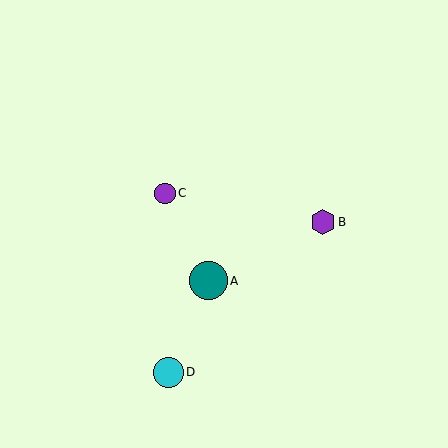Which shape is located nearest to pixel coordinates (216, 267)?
The teal circle (labeled A) at (208, 281) is nearest to that location.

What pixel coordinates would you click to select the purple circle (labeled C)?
Click at (165, 193) to select the purple circle C.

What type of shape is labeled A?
Shape A is a teal circle.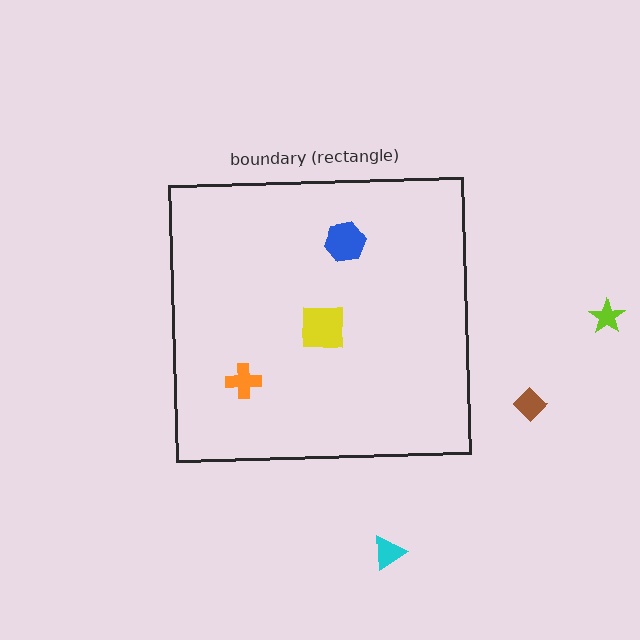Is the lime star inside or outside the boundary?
Outside.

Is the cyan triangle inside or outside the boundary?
Outside.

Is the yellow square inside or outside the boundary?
Inside.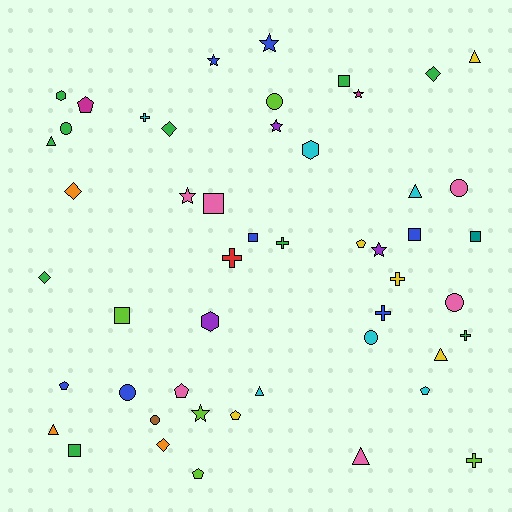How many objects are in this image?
There are 50 objects.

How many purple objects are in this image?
There are 3 purple objects.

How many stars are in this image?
There are 7 stars.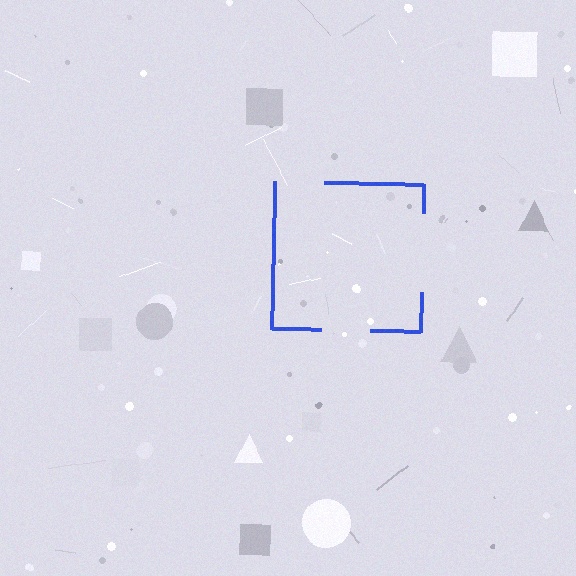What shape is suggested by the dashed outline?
The dashed outline suggests a square.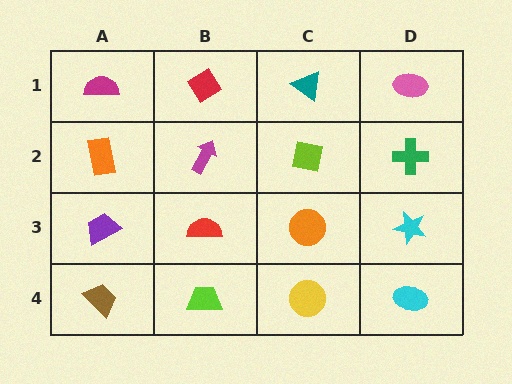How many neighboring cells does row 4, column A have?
2.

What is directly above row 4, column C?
An orange circle.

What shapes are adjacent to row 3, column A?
An orange rectangle (row 2, column A), a brown trapezoid (row 4, column A), a red semicircle (row 3, column B).